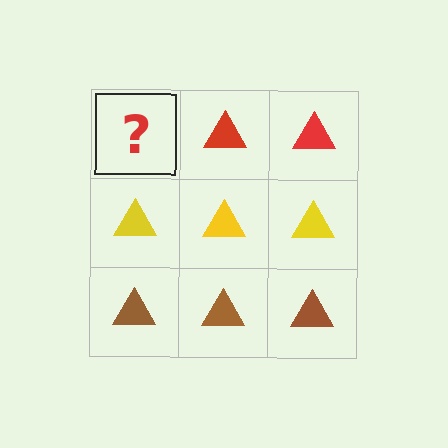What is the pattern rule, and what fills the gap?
The rule is that each row has a consistent color. The gap should be filled with a red triangle.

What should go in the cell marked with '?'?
The missing cell should contain a red triangle.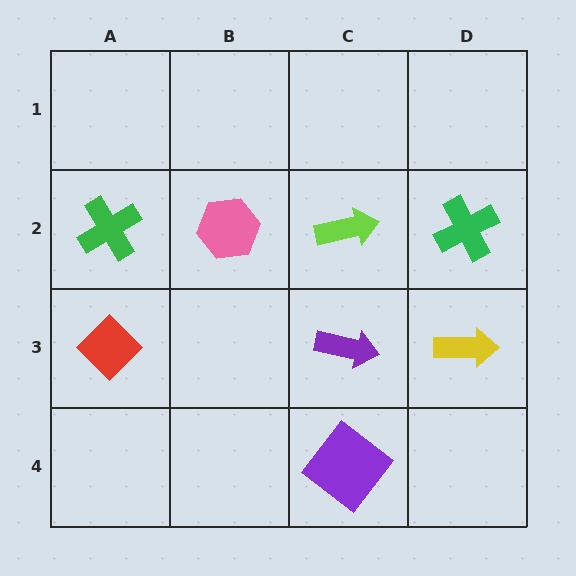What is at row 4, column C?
A purple diamond.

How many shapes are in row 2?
4 shapes.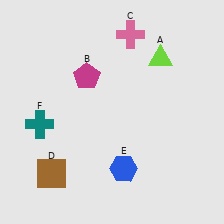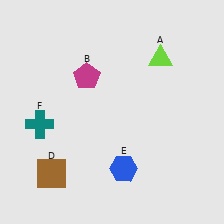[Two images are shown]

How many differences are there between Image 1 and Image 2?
There is 1 difference between the two images.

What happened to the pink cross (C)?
The pink cross (C) was removed in Image 2. It was in the top-right area of Image 1.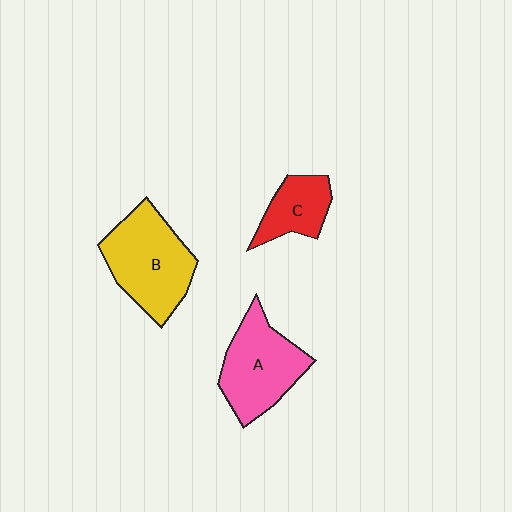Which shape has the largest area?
Shape B (yellow).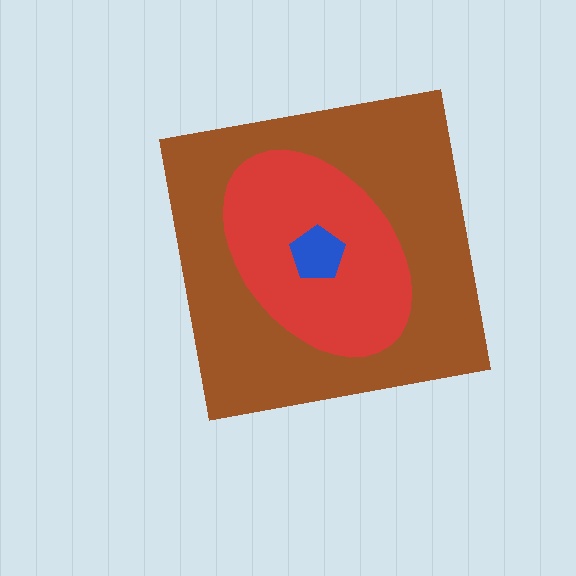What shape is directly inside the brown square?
The red ellipse.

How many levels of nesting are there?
3.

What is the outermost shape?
The brown square.